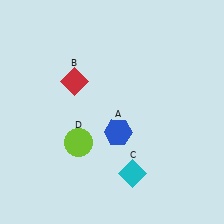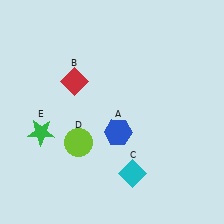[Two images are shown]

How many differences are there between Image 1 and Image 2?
There is 1 difference between the two images.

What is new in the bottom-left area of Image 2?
A green star (E) was added in the bottom-left area of Image 2.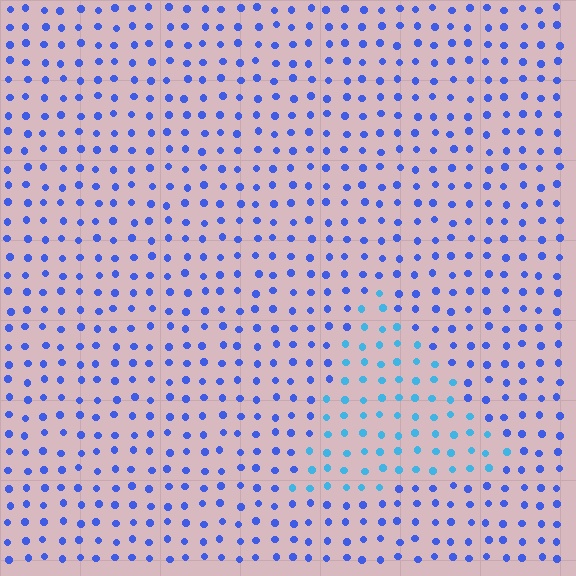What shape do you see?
I see a triangle.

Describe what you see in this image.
The image is filled with small blue elements in a uniform arrangement. A triangle-shaped region is visible where the elements are tinted to a slightly different hue, forming a subtle color boundary.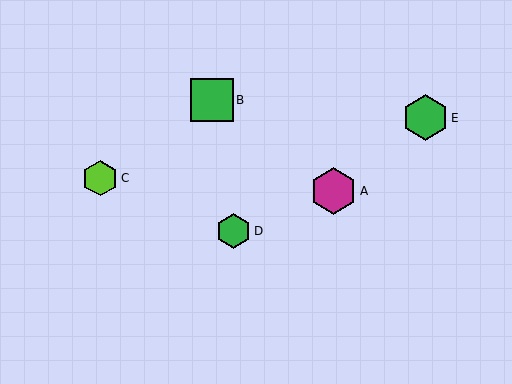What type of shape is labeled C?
Shape C is a lime hexagon.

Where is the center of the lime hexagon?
The center of the lime hexagon is at (100, 178).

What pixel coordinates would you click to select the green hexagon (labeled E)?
Click at (426, 118) to select the green hexagon E.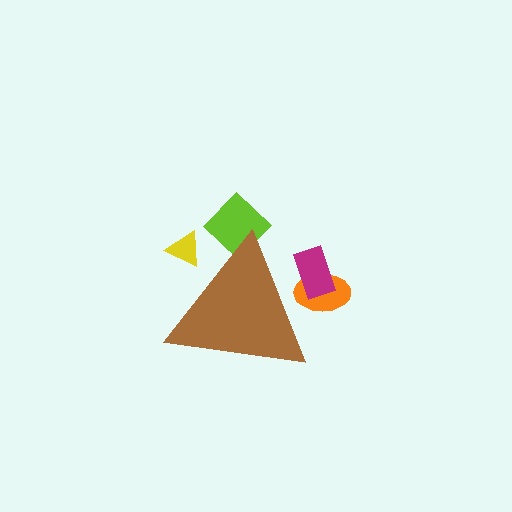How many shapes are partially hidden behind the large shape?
4 shapes are partially hidden.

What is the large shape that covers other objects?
A brown triangle.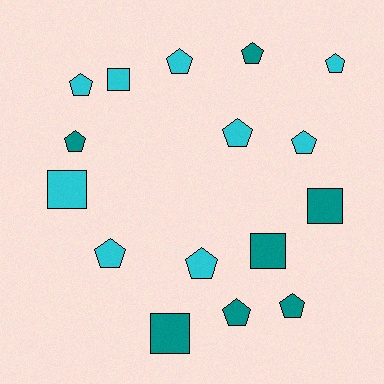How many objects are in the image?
There are 16 objects.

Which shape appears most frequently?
Pentagon, with 11 objects.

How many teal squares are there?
There are 3 teal squares.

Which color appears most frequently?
Cyan, with 9 objects.